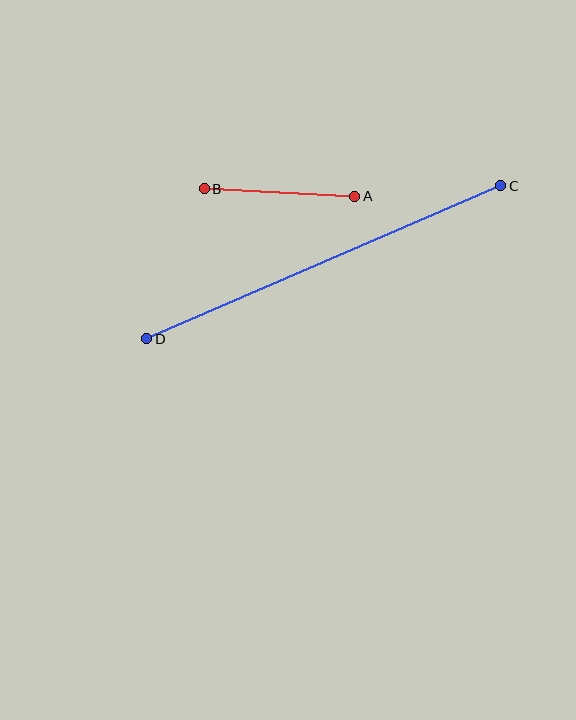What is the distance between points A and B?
The distance is approximately 151 pixels.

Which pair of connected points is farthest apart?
Points C and D are farthest apart.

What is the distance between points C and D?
The distance is approximately 386 pixels.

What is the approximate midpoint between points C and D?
The midpoint is at approximately (324, 262) pixels.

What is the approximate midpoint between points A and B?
The midpoint is at approximately (280, 192) pixels.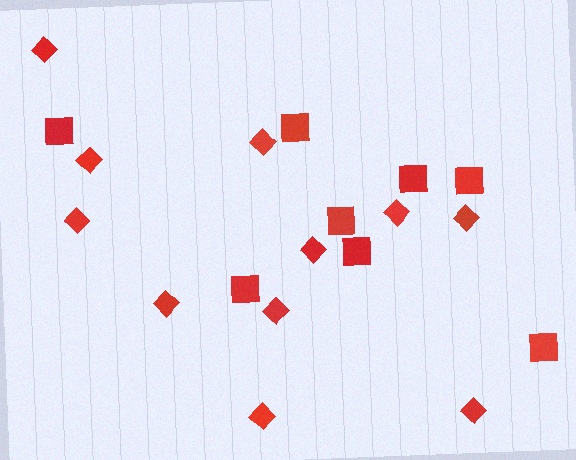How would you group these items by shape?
There are 2 groups: one group of diamonds (11) and one group of squares (8).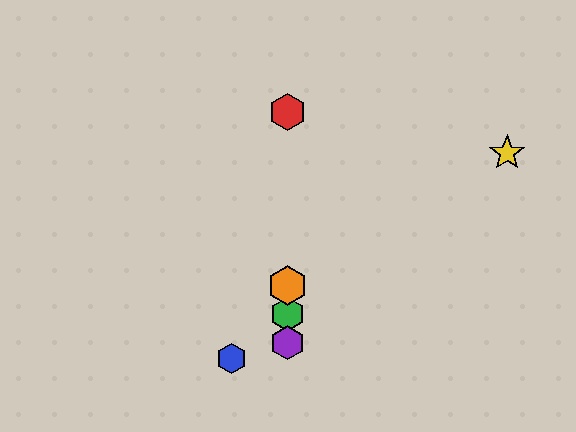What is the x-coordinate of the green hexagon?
The green hexagon is at x≈288.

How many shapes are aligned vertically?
4 shapes (the red hexagon, the green hexagon, the purple hexagon, the orange hexagon) are aligned vertically.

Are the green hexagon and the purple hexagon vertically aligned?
Yes, both are at x≈288.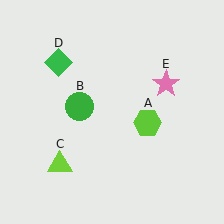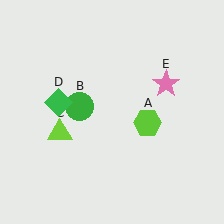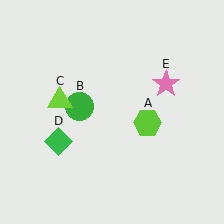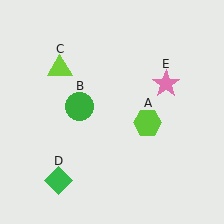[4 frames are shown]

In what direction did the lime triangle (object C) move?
The lime triangle (object C) moved up.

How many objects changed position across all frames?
2 objects changed position: lime triangle (object C), green diamond (object D).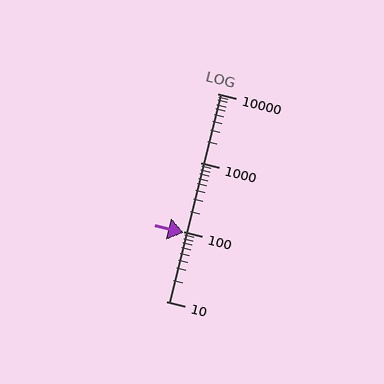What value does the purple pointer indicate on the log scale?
The pointer indicates approximately 98.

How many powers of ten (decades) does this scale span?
The scale spans 3 decades, from 10 to 10000.